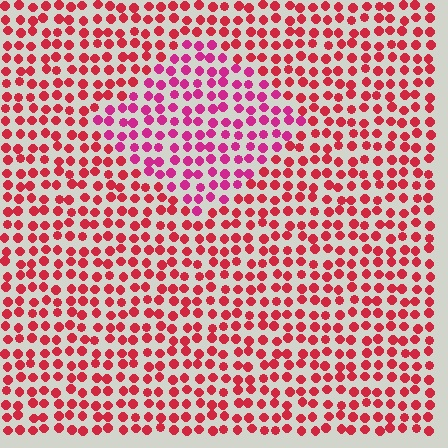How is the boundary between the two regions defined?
The boundary is defined purely by a slight shift in hue (about 28 degrees). Spacing, size, and orientation are identical on both sides.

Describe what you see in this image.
The image is filled with small red elements in a uniform arrangement. A diamond-shaped region is visible where the elements are tinted to a slightly different hue, forming a subtle color boundary.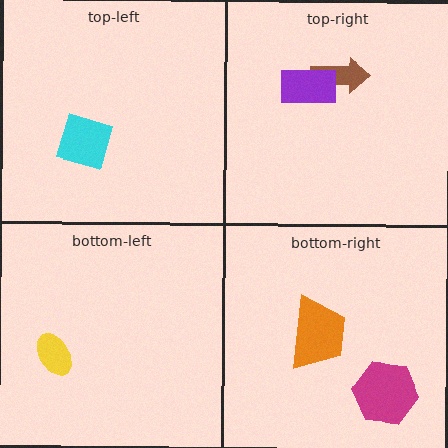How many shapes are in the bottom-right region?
2.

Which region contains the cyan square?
The top-left region.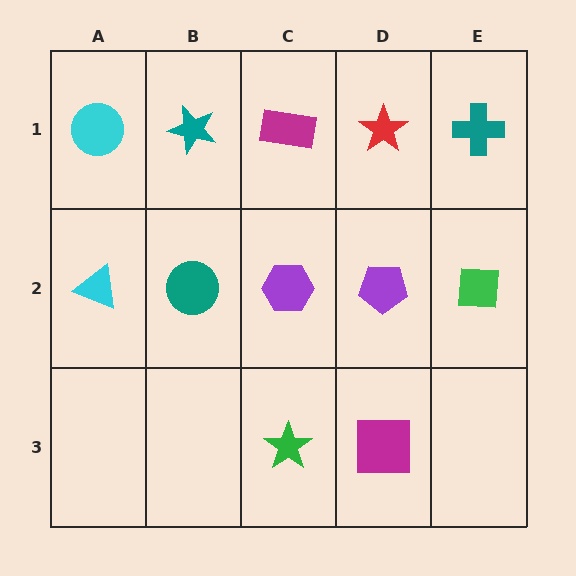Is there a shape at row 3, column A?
No, that cell is empty.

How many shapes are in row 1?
5 shapes.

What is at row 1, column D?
A red star.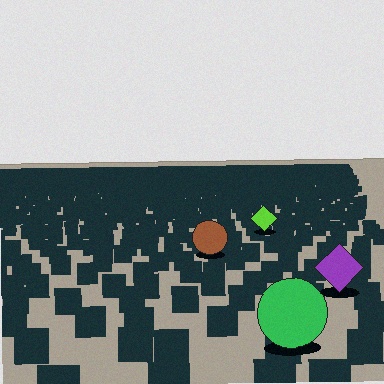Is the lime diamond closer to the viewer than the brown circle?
No. The brown circle is closer — you can tell from the texture gradient: the ground texture is coarser near it.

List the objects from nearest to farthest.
From nearest to farthest: the green circle, the purple diamond, the brown circle, the lime diamond.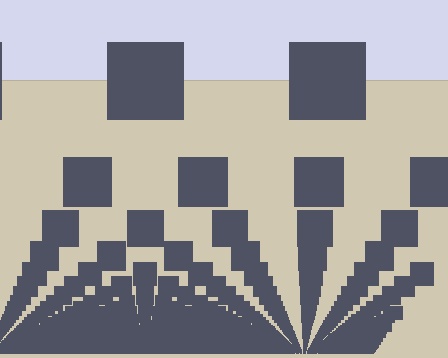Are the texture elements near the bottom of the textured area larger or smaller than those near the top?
Smaller. The gradient is inverted — elements near the bottom are smaller and denser.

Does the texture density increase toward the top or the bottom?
Density increases toward the bottom.